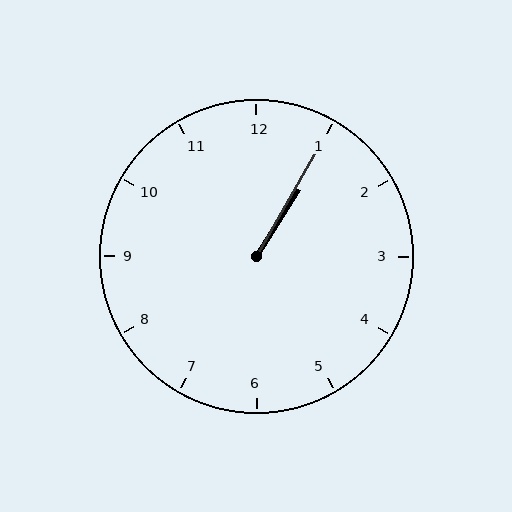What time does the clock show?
1:05.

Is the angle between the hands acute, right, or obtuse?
It is acute.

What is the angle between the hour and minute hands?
Approximately 2 degrees.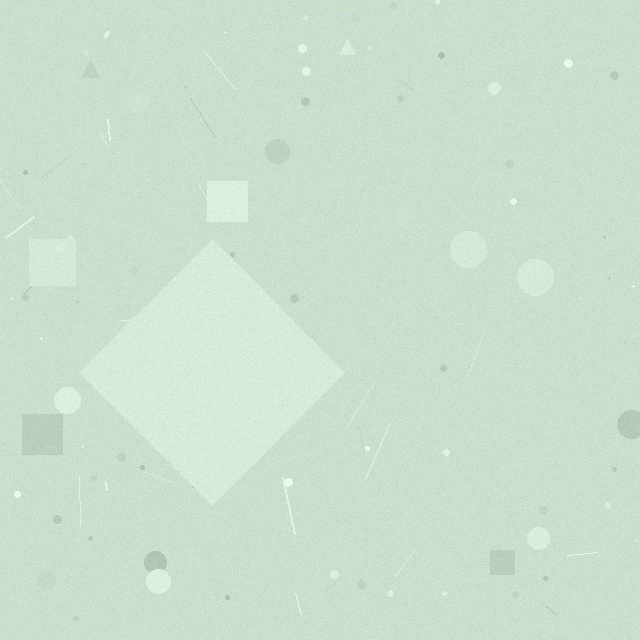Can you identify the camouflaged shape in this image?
The camouflaged shape is a diamond.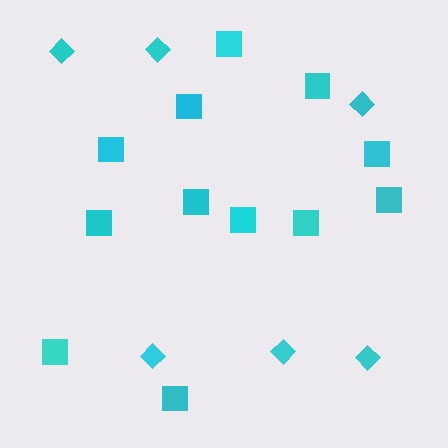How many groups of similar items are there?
There are 2 groups: one group of diamonds (6) and one group of squares (12).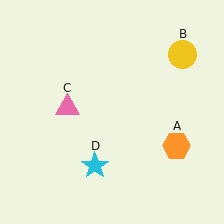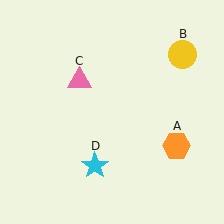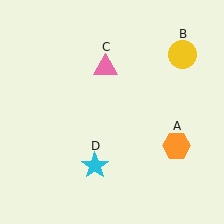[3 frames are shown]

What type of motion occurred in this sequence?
The pink triangle (object C) rotated clockwise around the center of the scene.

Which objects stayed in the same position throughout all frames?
Orange hexagon (object A) and yellow circle (object B) and cyan star (object D) remained stationary.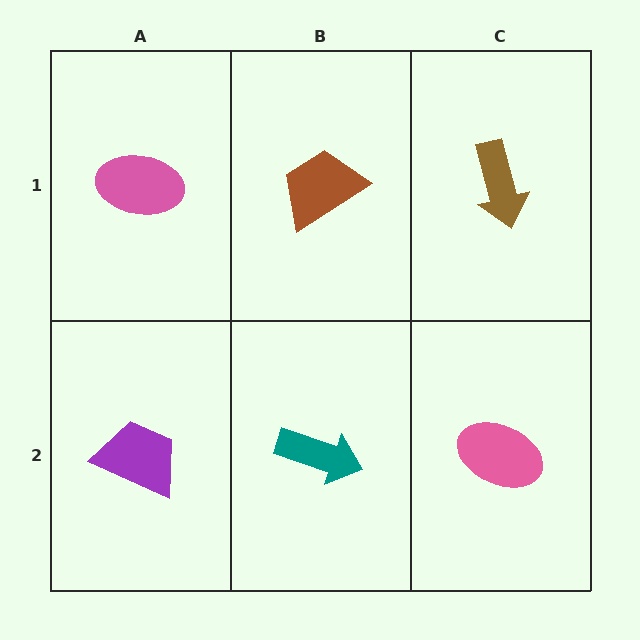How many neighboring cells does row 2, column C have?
2.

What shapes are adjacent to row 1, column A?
A purple trapezoid (row 2, column A), a brown trapezoid (row 1, column B).